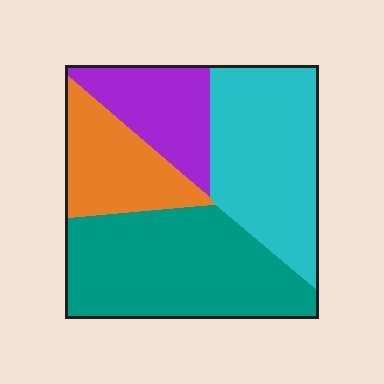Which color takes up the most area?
Teal, at roughly 35%.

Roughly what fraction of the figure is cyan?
Cyan covers 31% of the figure.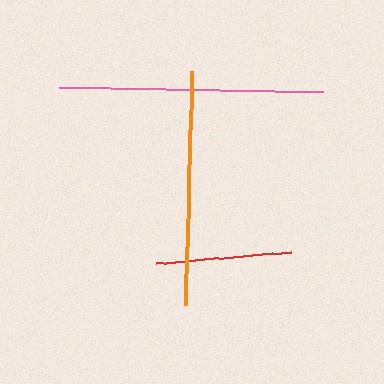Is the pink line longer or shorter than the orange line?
The pink line is longer than the orange line.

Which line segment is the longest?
The pink line is the longest at approximately 265 pixels.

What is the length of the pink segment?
The pink segment is approximately 265 pixels long.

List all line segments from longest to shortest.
From longest to shortest: pink, orange, red.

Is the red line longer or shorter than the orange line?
The orange line is longer than the red line.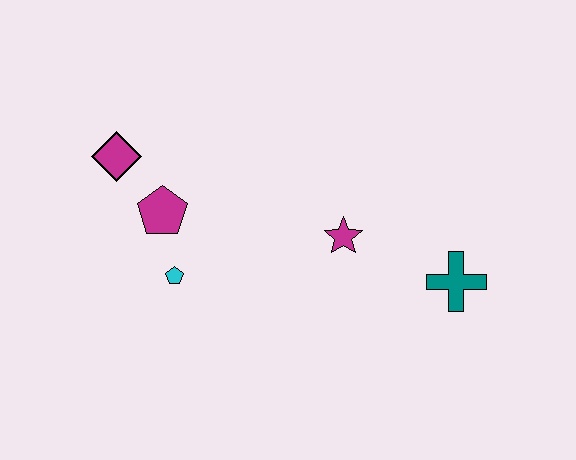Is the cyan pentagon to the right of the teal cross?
No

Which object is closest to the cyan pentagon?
The magenta pentagon is closest to the cyan pentagon.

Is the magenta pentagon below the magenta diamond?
Yes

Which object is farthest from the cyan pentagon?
The teal cross is farthest from the cyan pentagon.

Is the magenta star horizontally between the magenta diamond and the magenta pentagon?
No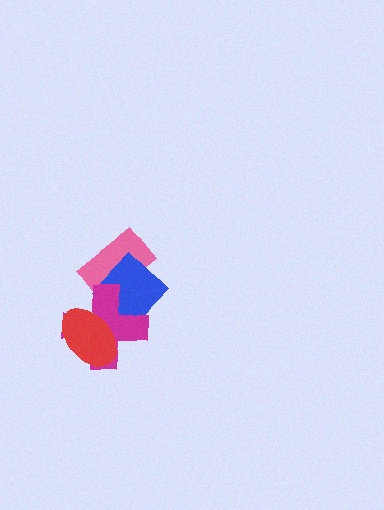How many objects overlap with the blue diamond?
2 objects overlap with the blue diamond.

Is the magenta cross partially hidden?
Yes, it is partially covered by another shape.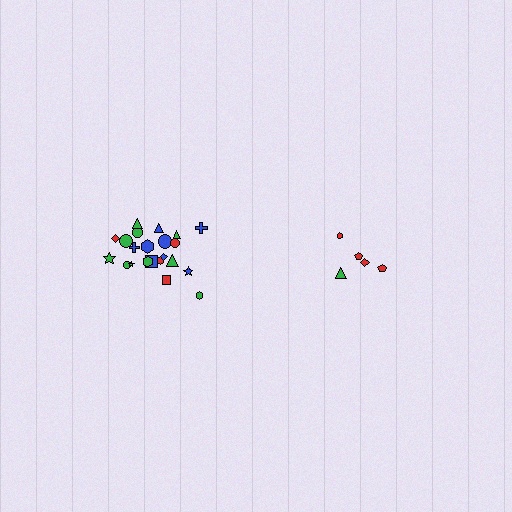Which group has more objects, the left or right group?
The left group.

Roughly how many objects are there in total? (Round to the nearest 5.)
Roughly 25 objects in total.